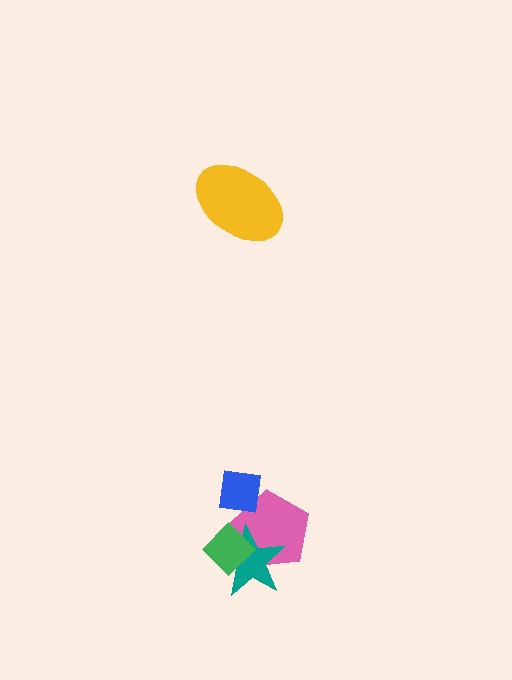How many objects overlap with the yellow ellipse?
0 objects overlap with the yellow ellipse.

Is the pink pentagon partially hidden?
Yes, it is partially covered by another shape.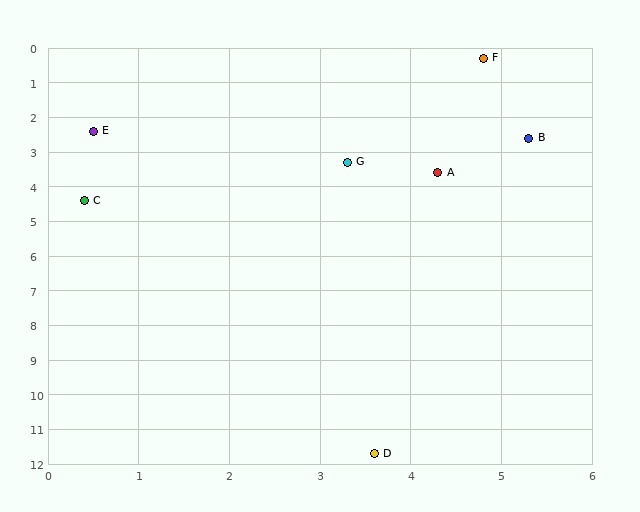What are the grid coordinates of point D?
Point D is at approximately (3.6, 11.7).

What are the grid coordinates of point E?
Point E is at approximately (0.5, 2.4).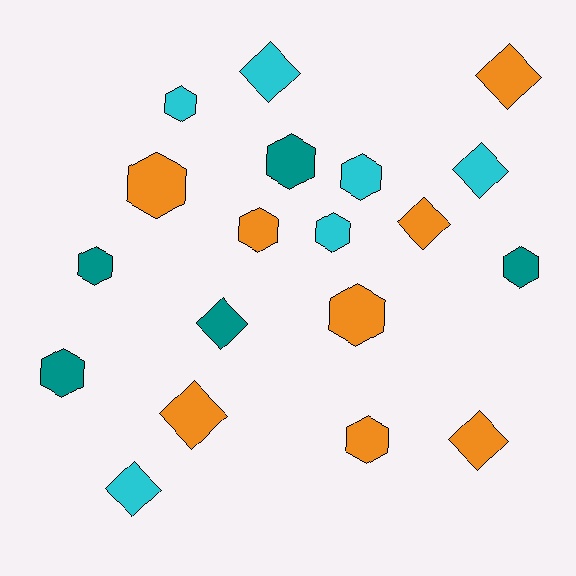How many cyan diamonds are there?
There are 3 cyan diamonds.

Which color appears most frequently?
Orange, with 8 objects.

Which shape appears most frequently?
Hexagon, with 11 objects.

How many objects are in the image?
There are 19 objects.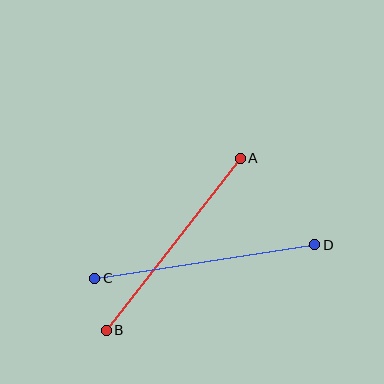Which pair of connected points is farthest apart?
Points C and D are farthest apart.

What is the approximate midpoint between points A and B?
The midpoint is at approximately (173, 244) pixels.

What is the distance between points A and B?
The distance is approximately 218 pixels.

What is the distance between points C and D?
The distance is approximately 223 pixels.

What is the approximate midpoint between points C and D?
The midpoint is at approximately (205, 262) pixels.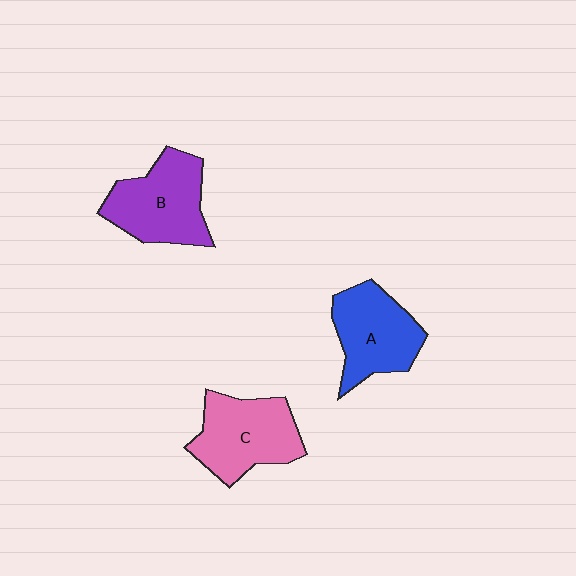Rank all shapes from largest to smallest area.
From largest to smallest: B (purple), C (pink), A (blue).